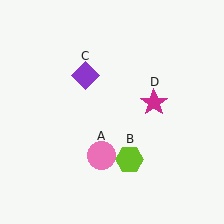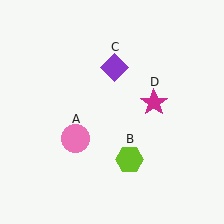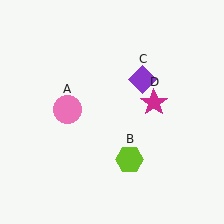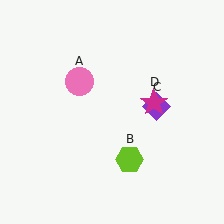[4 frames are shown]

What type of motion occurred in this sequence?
The pink circle (object A), purple diamond (object C) rotated clockwise around the center of the scene.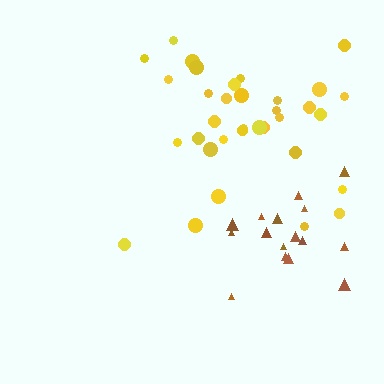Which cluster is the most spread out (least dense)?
Brown.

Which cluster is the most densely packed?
Yellow.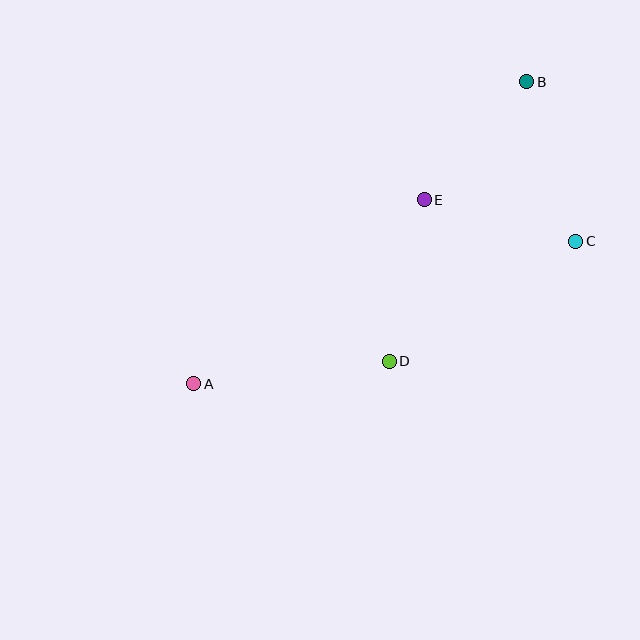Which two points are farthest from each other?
Points A and B are farthest from each other.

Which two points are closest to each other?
Points B and E are closest to each other.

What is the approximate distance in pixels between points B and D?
The distance between B and D is approximately 311 pixels.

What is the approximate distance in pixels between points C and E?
The distance between C and E is approximately 157 pixels.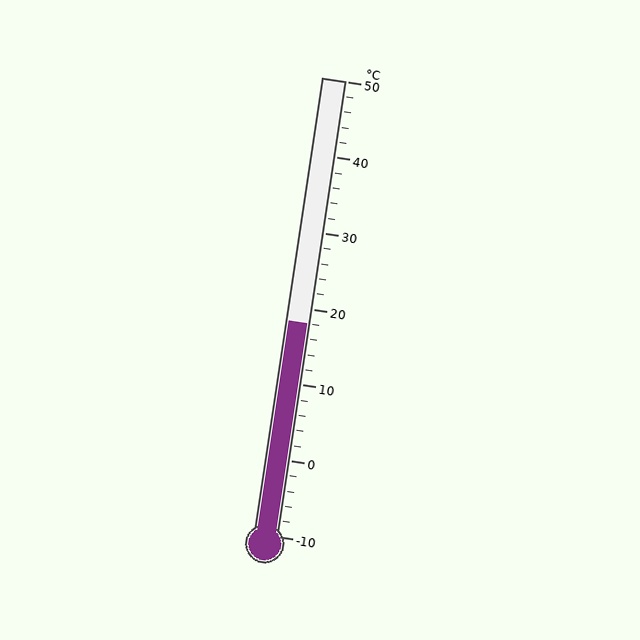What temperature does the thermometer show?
The thermometer shows approximately 18°C.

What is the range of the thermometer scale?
The thermometer scale ranges from -10°C to 50°C.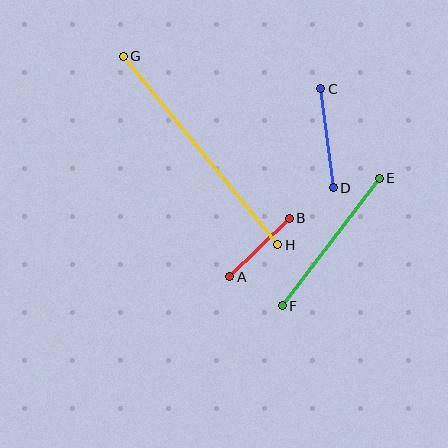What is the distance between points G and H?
The distance is approximately 244 pixels.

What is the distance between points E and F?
The distance is approximately 160 pixels.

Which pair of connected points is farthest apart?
Points G and H are farthest apart.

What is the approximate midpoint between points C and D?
The midpoint is at approximately (327, 138) pixels.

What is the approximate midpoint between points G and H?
The midpoint is at approximately (201, 151) pixels.